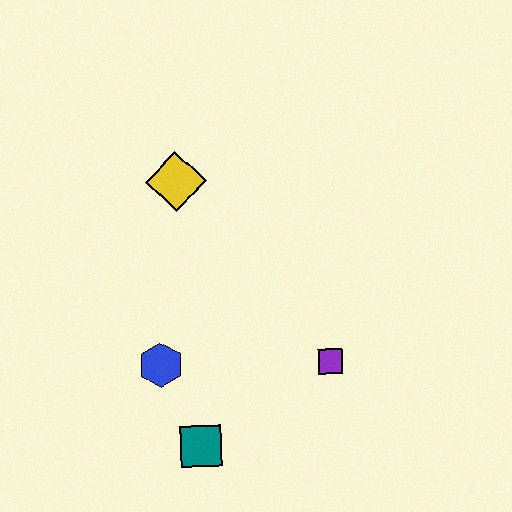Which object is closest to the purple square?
The teal square is closest to the purple square.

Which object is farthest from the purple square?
The yellow diamond is farthest from the purple square.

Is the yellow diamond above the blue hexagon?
Yes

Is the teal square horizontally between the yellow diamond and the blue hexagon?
No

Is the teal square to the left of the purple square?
Yes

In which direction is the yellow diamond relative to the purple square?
The yellow diamond is above the purple square.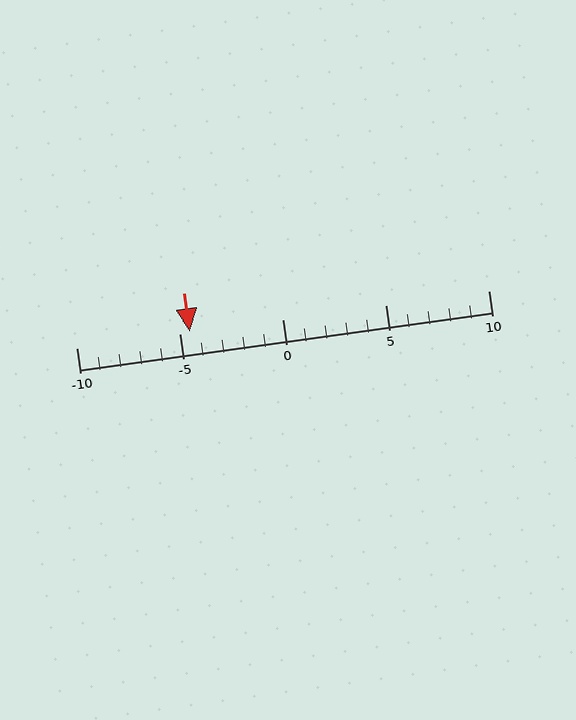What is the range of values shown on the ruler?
The ruler shows values from -10 to 10.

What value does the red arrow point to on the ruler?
The red arrow points to approximately -4.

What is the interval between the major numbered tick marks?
The major tick marks are spaced 5 units apart.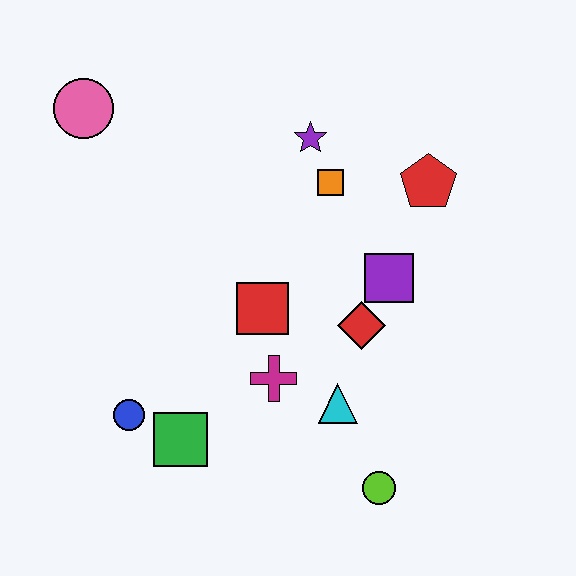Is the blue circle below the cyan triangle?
Yes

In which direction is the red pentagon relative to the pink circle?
The red pentagon is to the right of the pink circle.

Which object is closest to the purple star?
The orange square is closest to the purple star.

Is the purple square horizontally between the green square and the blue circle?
No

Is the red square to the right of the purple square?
No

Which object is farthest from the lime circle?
The pink circle is farthest from the lime circle.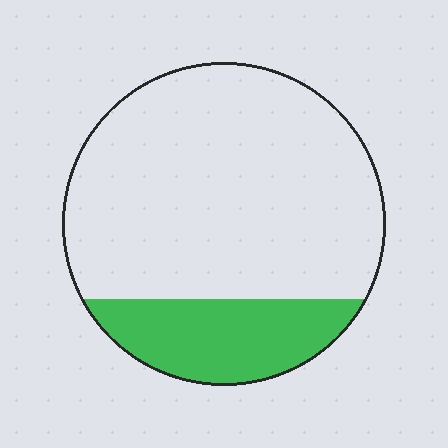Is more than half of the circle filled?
No.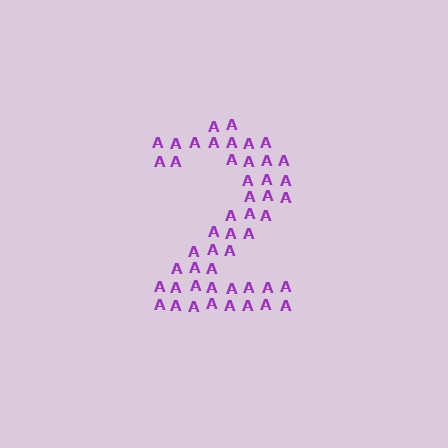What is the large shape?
The large shape is the digit 2.